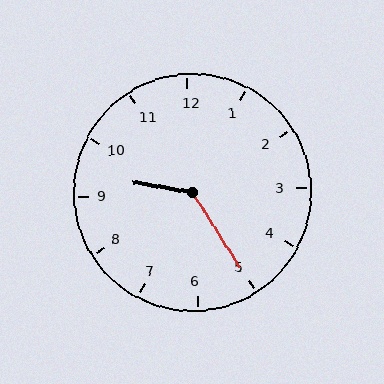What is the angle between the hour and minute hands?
Approximately 132 degrees.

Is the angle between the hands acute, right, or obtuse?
It is obtuse.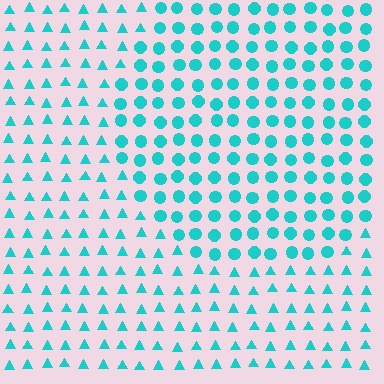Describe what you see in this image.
The image is filled with small cyan elements arranged in a uniform grid. A circle-shaped region contains circles, while the surrounding area contains triangles. The boundary is defined purely by the change in element shape.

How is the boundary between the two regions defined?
The boundary is defined by a change in element shape: circles inside vs. triangles outside. All elements share the same color and spacing.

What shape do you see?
I see a circle.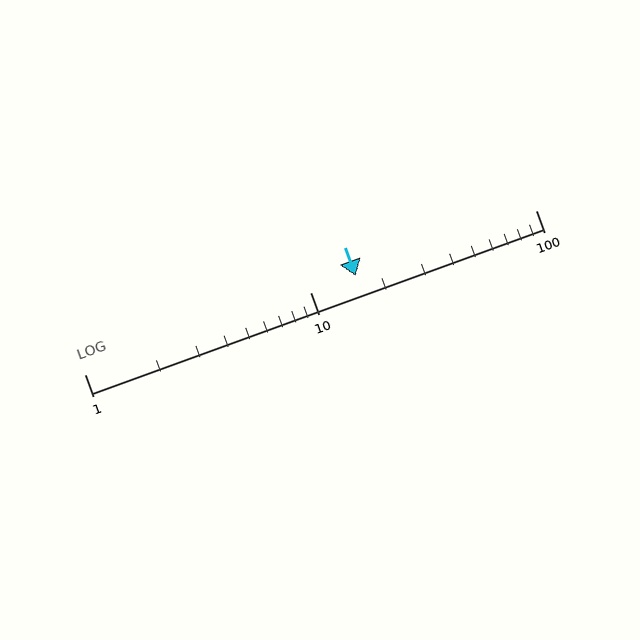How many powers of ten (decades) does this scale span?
The scale spans 2 decades, from 1 to 100.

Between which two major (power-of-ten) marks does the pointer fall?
The pointer is between 10 and 100.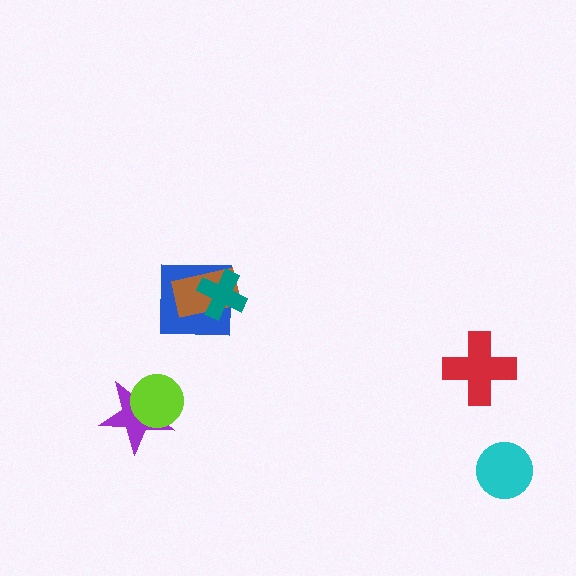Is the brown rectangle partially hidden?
Yes, it is partially covered by another shape.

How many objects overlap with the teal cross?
2 objects overlap with the teal cross.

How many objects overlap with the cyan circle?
0 objects overlap with the cyan circle.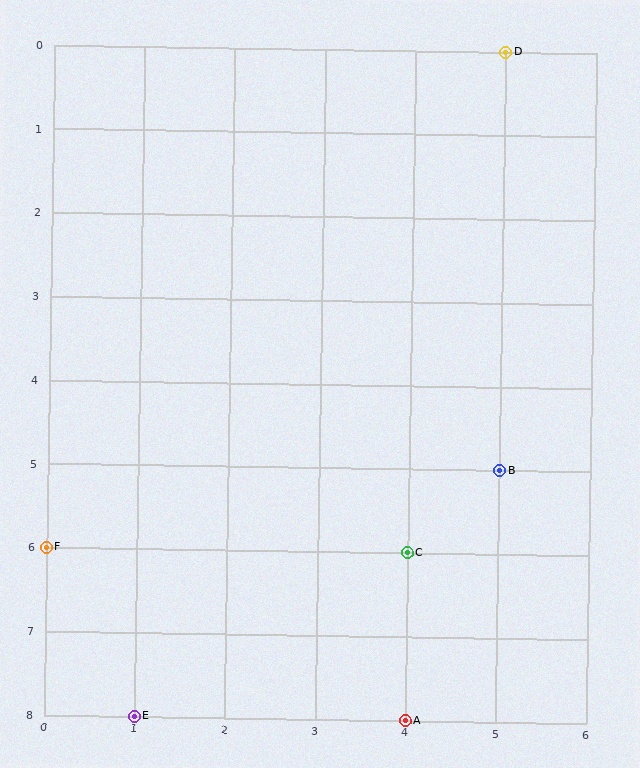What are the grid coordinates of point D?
Point D is at grid coordinates (5, 0).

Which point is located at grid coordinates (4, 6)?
Point C is at (4, 6).